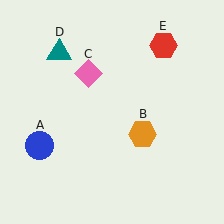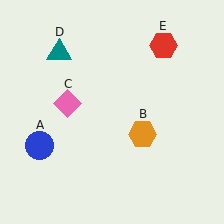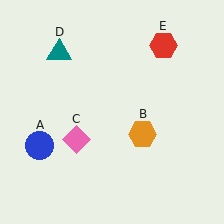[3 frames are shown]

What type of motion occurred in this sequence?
The pink diamond (object C) rotated counterclockwise around the center of the scene.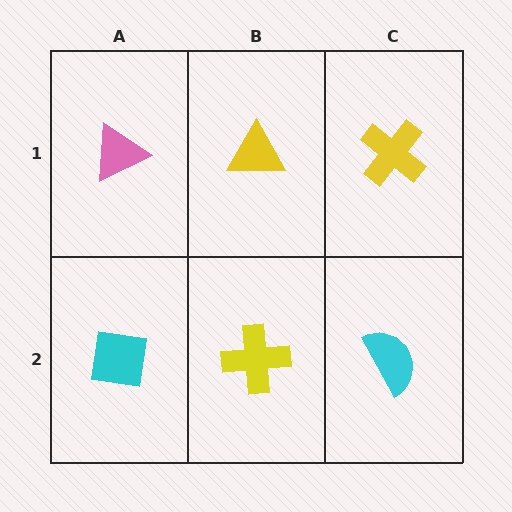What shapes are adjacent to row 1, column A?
A cyan square (row 2, column A), a yellow triangle (row 1, column B).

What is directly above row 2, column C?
A yellow cross.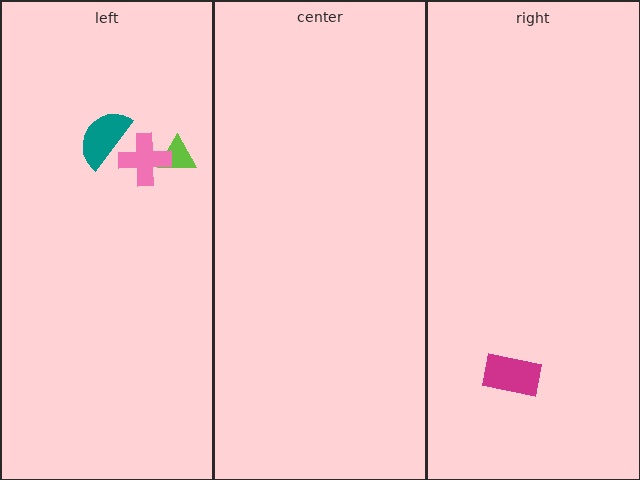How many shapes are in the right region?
1.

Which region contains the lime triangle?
The left region.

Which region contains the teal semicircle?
The left region.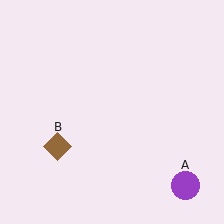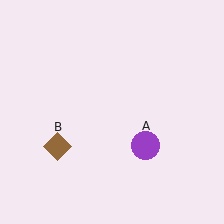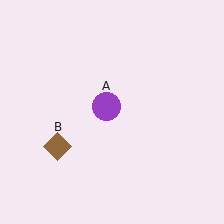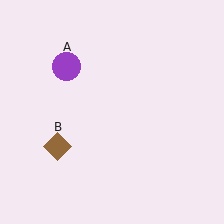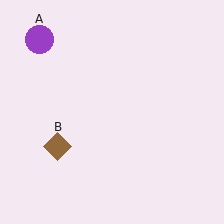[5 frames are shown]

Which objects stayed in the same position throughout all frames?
Brown diamond (object B) remained stationary.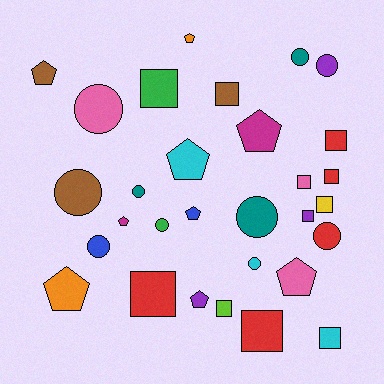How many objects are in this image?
There are 30 objects.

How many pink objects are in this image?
There are 3 pink objects.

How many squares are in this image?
There are 11 squares.